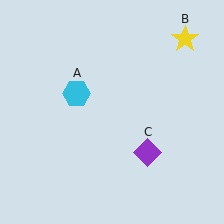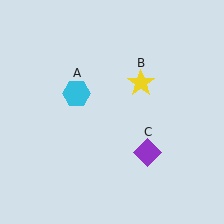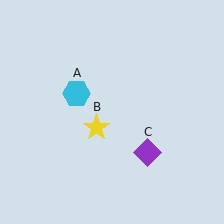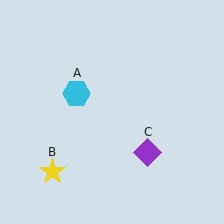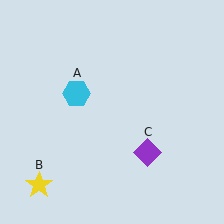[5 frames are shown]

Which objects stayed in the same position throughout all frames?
Cyan hexagon (object A) and purple diamond (object C) remained stationary.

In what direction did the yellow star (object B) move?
The yellow star (object B) moved down and to the left.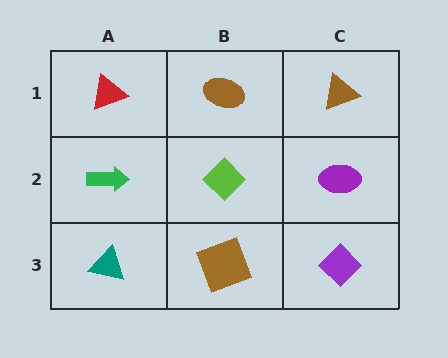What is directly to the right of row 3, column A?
A brown square.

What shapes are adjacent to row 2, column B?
A brown ellipse (row 1, column B), a brown square (row 3, column B), a green arrow (row 2, column A), a purple ellipse (row 2, column C).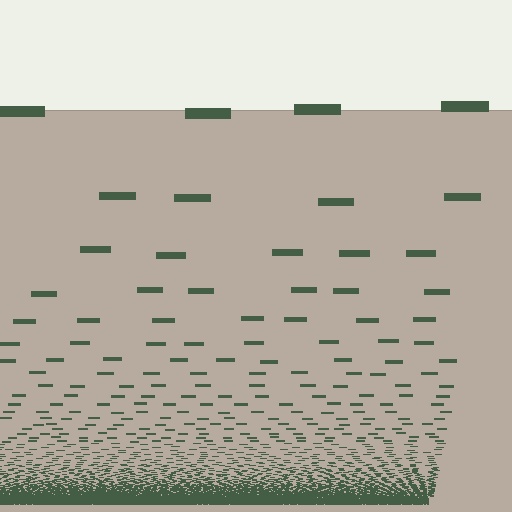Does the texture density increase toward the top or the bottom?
Density increases toward the bottom.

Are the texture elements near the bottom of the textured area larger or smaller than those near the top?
Smaller. The gradient is inverted — elements near the bottom are smaller and denser.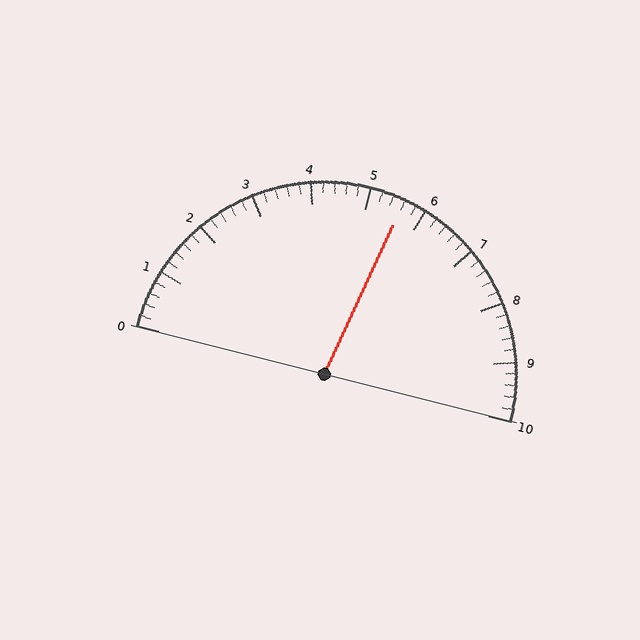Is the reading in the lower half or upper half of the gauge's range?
The reading is in the upper half of the range (0 to 10).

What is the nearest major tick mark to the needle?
The nearest major tick mark is 6.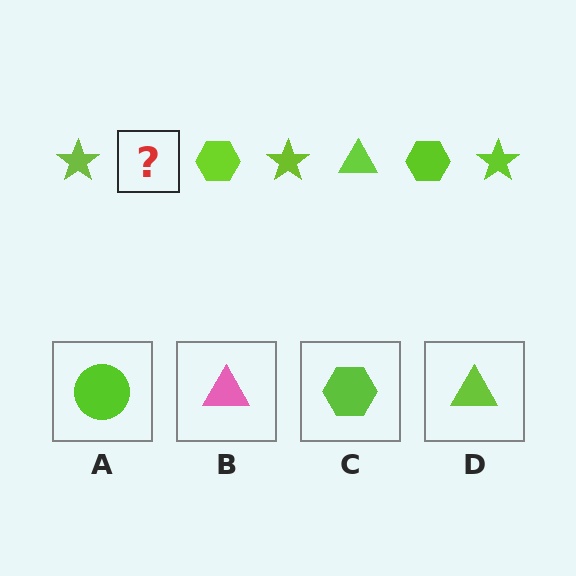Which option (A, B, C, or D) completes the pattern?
D.